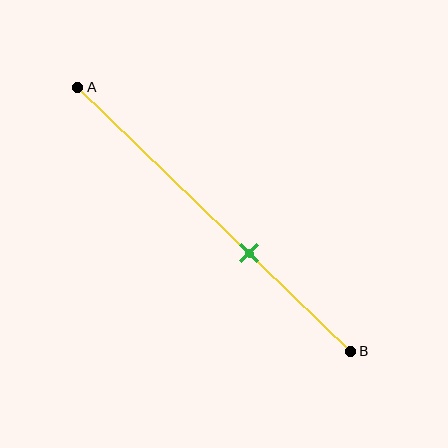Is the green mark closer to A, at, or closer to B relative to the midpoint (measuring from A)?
The green mark is closer to point B than the midpoint of segment AB.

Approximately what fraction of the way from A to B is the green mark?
The green mark is approximately 65% of the way from A to B.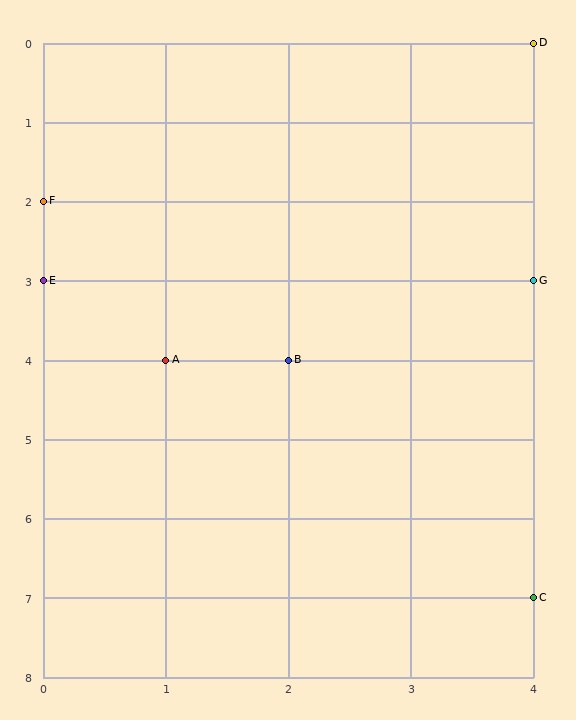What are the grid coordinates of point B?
Point B is at grid coordinates (2, 4).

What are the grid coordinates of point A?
Point A is at grid coordinates (1, 4).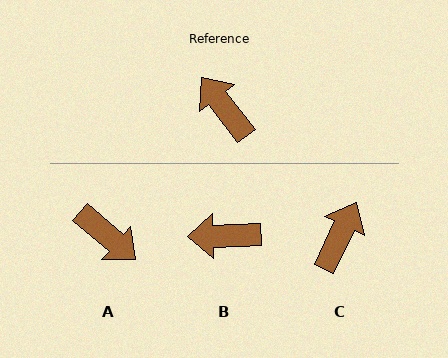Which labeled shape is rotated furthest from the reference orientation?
A, about 169 degrees away.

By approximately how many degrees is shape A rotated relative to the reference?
Approximately 169 degrees clockwise.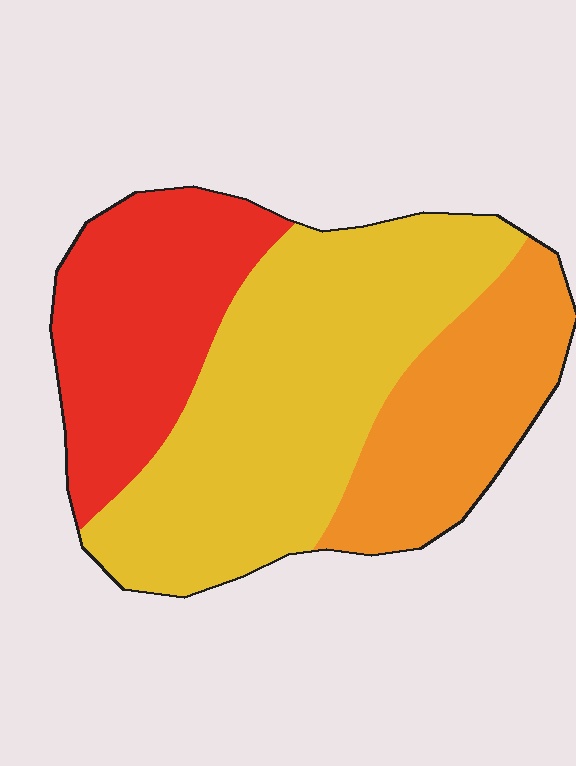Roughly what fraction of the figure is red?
Red takes up between a quarter and a half of the figure.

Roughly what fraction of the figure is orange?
Orange covers 24% of the figure.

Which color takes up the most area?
Yellow, at roughly 50%.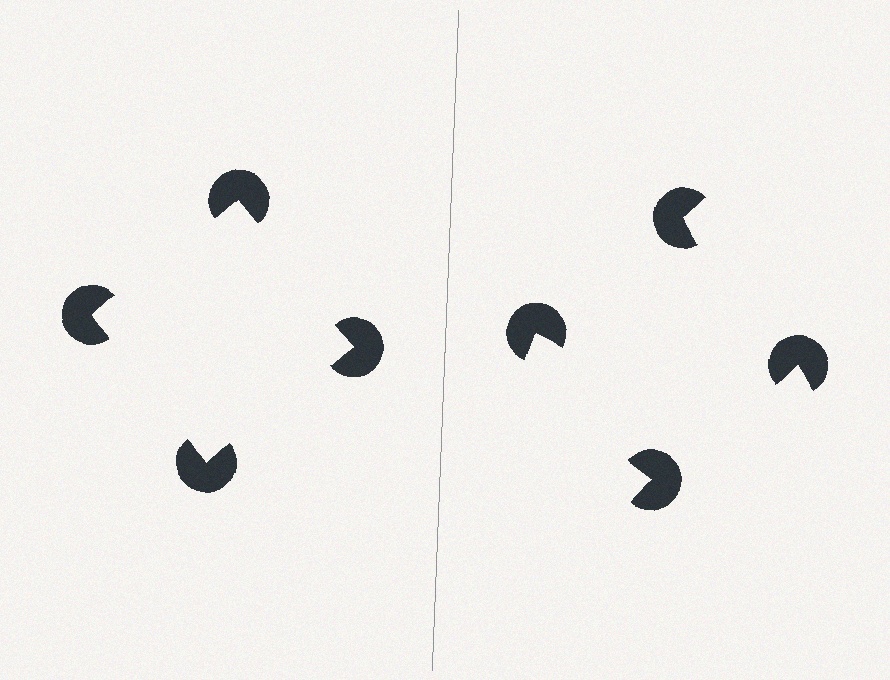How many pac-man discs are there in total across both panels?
8 — 4 on each side.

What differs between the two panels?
The pac-man discs are positioned identically on both sides; only the wedge orientations differ. On the left they align to a square; on the right they are misaligned.